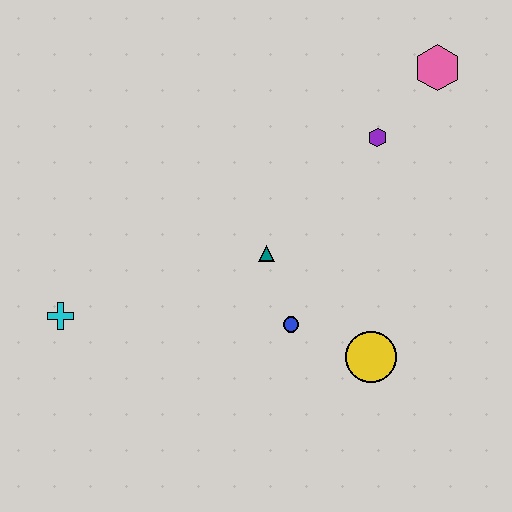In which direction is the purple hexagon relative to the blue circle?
The purple hexagon is above the blue circle.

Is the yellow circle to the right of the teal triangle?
Yes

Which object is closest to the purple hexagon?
The pink hexagon is closest to the purple hexagon.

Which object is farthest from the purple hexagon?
The cyan cross is farthest from the purple hexagon.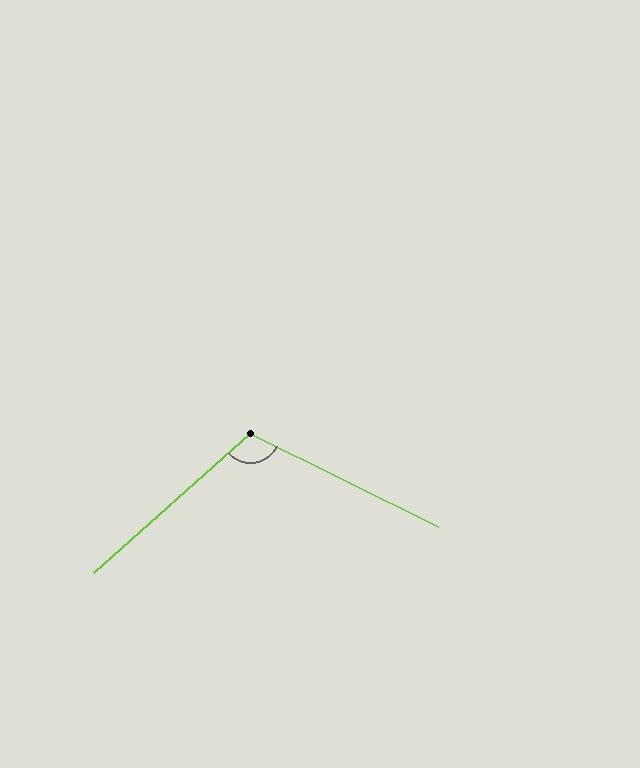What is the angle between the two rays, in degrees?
Approximately 112 degrees.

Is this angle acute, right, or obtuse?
It is obtuse.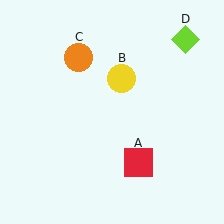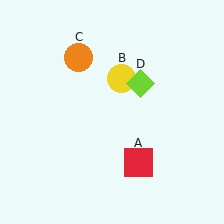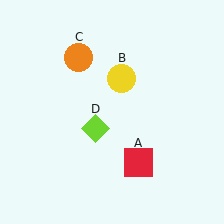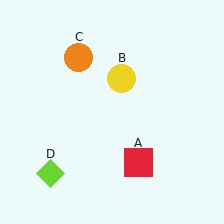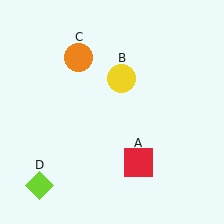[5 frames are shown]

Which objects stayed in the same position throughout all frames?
Red square (object A) and yellow circle (object B) and orange circle (object C) remained stationary.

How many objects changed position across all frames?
1 object changed position: lime diamond (object D).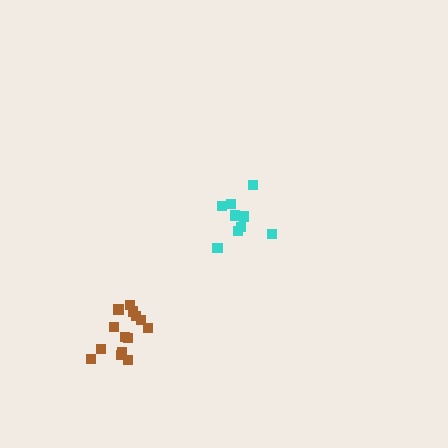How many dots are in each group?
Group 1: 9 dots, Group 2: 14 dots (23 total).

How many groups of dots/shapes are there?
There are 2 groups.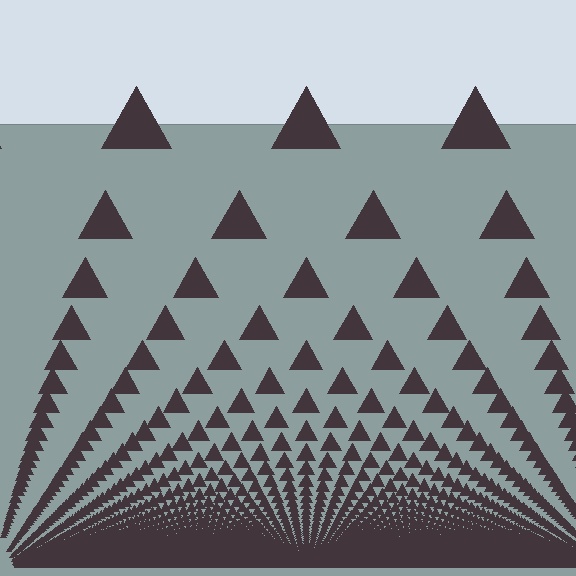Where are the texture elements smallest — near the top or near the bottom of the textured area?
Near the bottom.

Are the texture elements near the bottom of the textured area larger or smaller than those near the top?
Smaller. The gradient is inverted — elements near the bottom are smaller and denser.